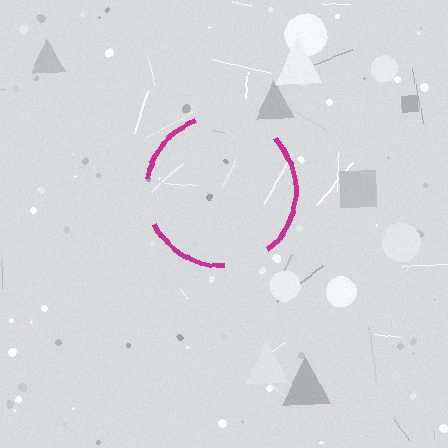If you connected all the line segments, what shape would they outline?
They would outline a circle.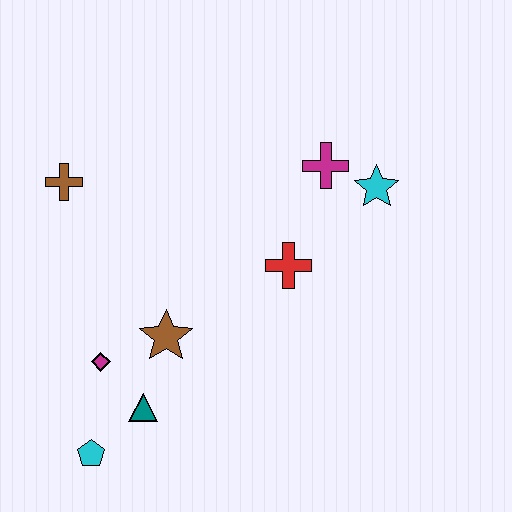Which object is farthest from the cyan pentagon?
The cyan star is farthest from the cyan pentagon.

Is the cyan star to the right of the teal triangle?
Yes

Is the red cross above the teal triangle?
Yes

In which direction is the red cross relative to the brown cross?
The red cross is to the right of the brown cross.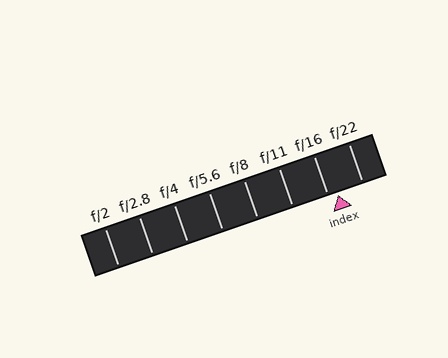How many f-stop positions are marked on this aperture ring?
There are 8 f-stop positions marked.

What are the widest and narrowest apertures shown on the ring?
The widest aperture shown is f/2 and the narrowest is f/22.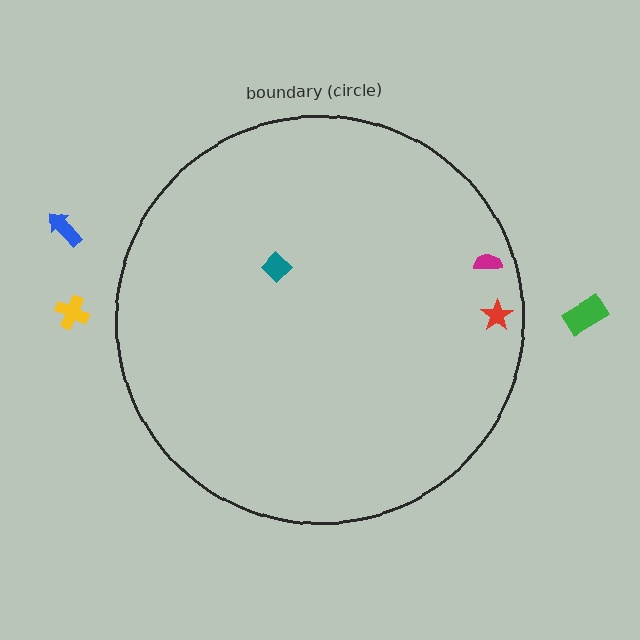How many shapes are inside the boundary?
3 inside, 3 outside.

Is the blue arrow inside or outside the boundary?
Outside.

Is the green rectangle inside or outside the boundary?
Outside.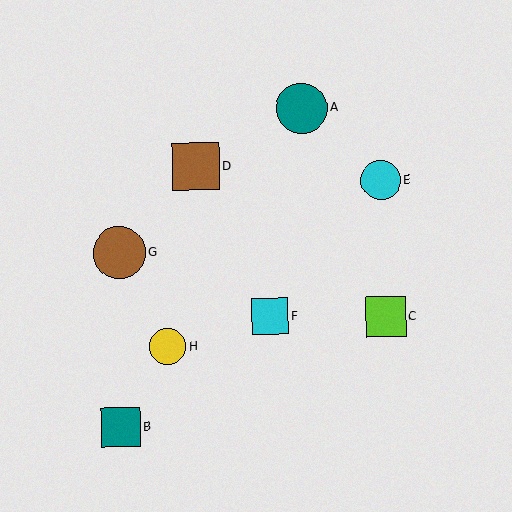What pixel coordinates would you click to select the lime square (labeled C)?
Click at (386, 317) to select the lime square C.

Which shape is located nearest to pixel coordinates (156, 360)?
The yellow circle (labeled H) at (167, 347) is nearest to that location.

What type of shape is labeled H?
Shape H is a yellow circle.